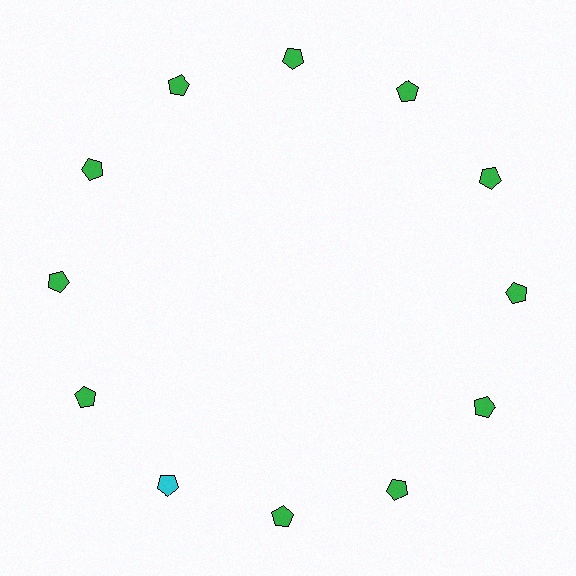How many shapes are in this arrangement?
There are 12 shapes arranged in a ring pattern.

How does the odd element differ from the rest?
It has a different color: cyan instead of green.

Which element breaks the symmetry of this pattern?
The cyan pentagon at roughly the 7 o'clock position breaks the symmetry. All other shapes are green pentagons.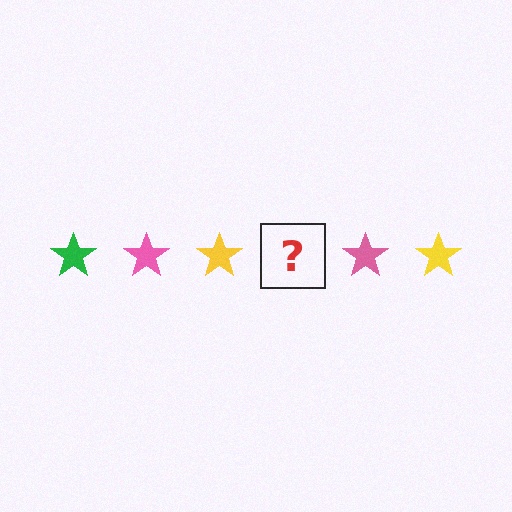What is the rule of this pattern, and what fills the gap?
The rule is that the pattern cycles through green, pink, yellow stars. The gap should be filled with a green star.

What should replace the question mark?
The question mark should be replaced with a green star.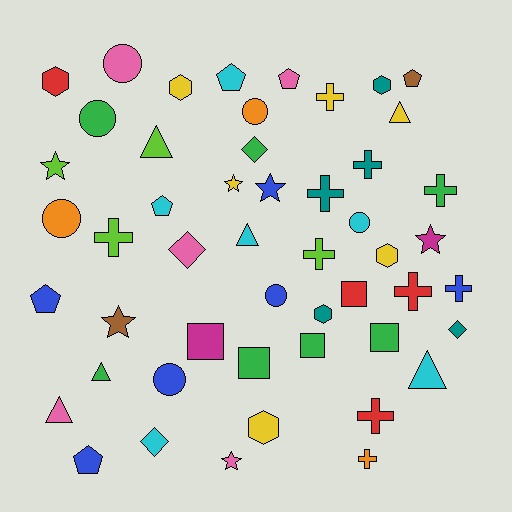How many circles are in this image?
There are 7 circles.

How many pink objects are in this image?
There are 5 pink objects.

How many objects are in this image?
There are 50 objects.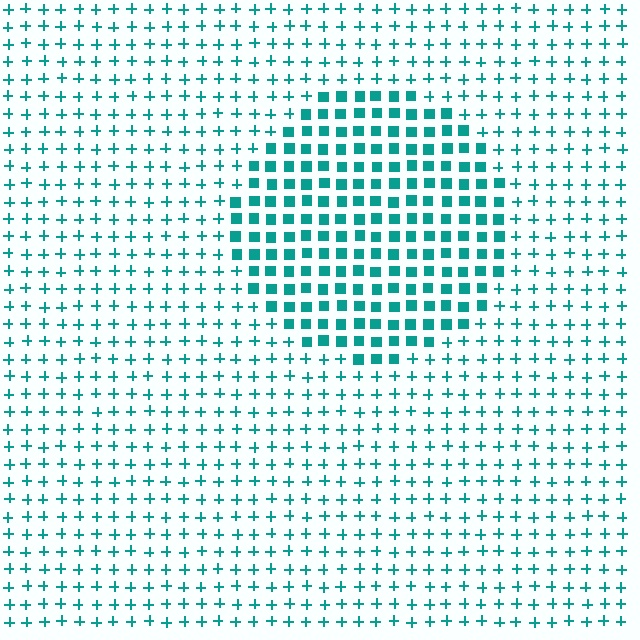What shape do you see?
I see a circle.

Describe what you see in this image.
The image is filled with small teal elements arranged in a uniform grid. A circle-shaped region contains squares, while the surrounding area contains plus signs. The boundary is defined purely by the change in element shape.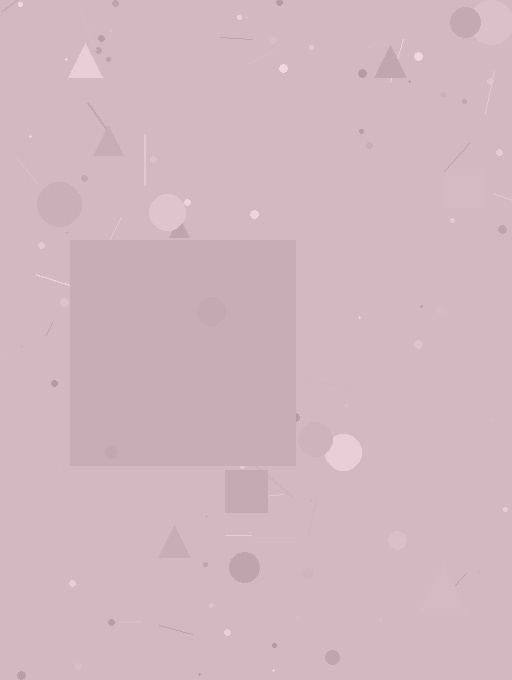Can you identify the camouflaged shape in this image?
The camouflaged shape is a square.